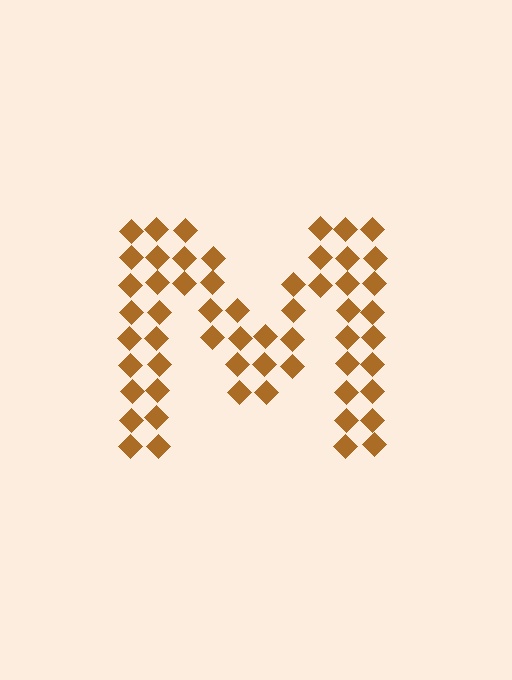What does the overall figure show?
The overall figure shows the letter M.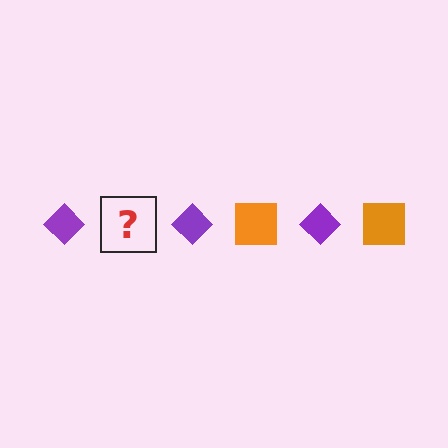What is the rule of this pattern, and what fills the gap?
The rule is that the pattern alternates between purple diamond and orange square. The gap should be filled with an orange square.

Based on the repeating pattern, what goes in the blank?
The blank should be an orange square.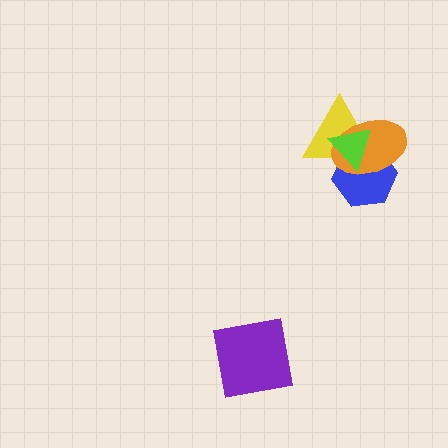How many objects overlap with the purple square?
0 objects overlap with the purple square.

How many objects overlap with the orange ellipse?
3 objects overlap with the orange ellipse.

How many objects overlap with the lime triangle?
3 objects overlap with the lime triangle.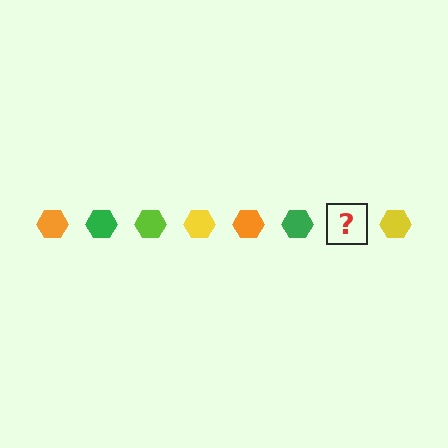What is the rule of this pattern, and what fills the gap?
The rule is that the pattern cycles through orange, green, lime, yellow hexagons. The gap should be filled with a lime hexagon.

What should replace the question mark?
The question mark should be replaced with a lime hexagon.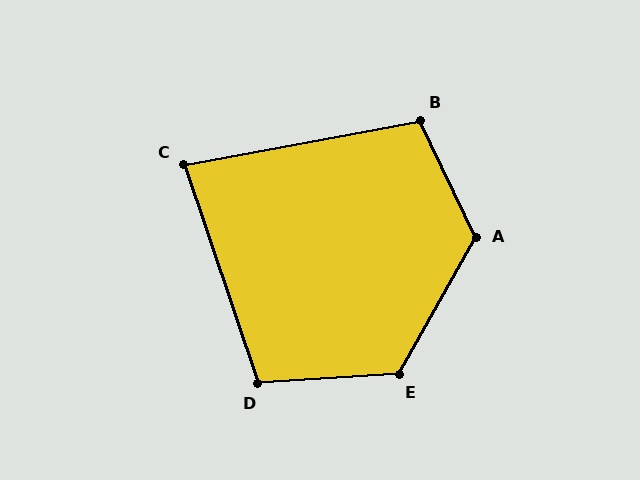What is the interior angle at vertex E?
Approximately 123 degrees (obtuse).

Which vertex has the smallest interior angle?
C, at approximately 82 degrees.